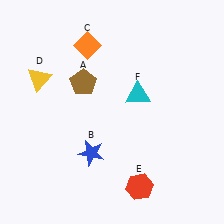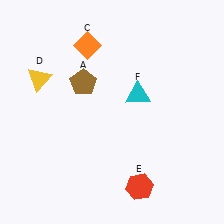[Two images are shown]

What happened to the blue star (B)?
The blue star (B) was removed in Image 2. It was in the bottom-left area of Image 1.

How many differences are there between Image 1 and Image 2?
There is 1 difference between the two images.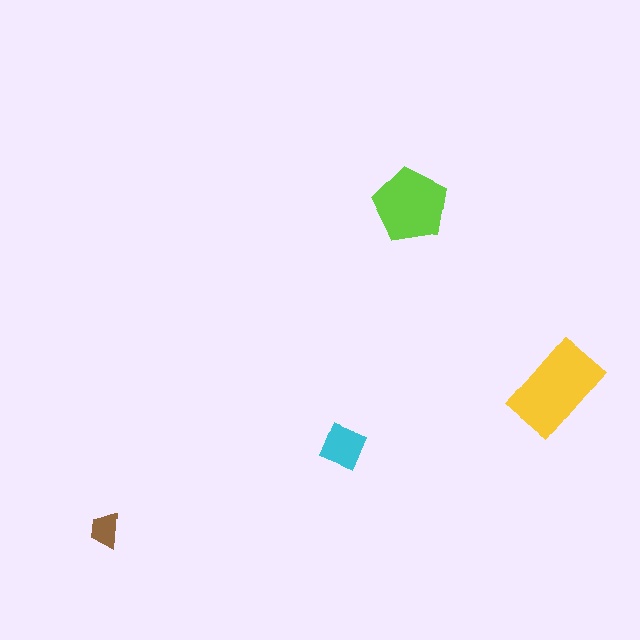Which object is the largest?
The yellow rectangle.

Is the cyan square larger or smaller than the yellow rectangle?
Smaller.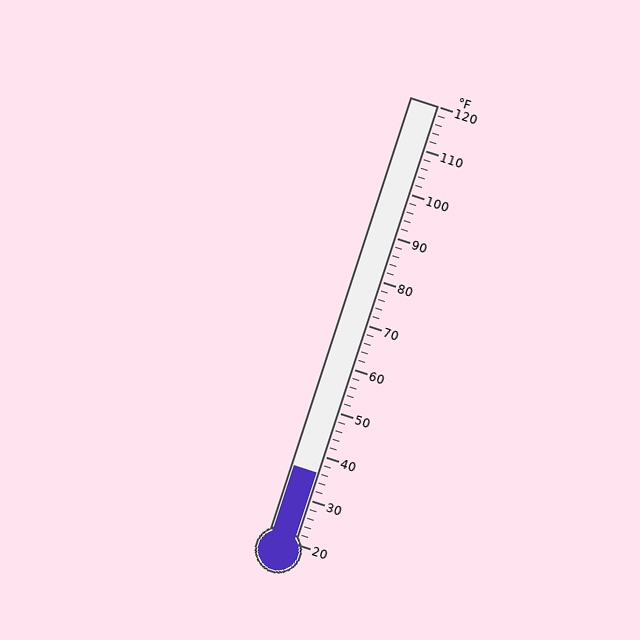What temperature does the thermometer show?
The thermometer shows approximately 36°F.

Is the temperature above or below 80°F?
The temperature is below 80°F.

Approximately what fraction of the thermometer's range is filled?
The thermometer is filled to approximately 15% of its range.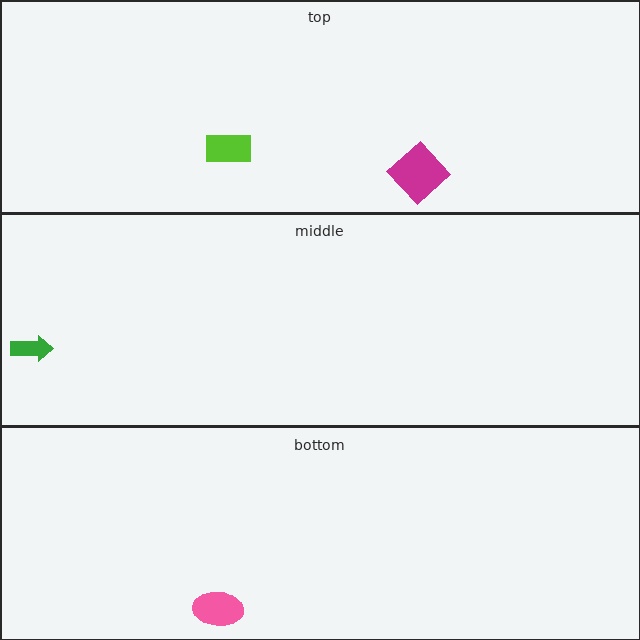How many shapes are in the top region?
2.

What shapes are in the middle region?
The green arrow.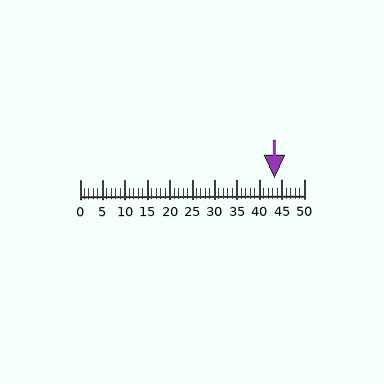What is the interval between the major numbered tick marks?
The major tick marks are spaced 5 units apart.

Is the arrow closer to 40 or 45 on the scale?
The arrow is closer to 45.